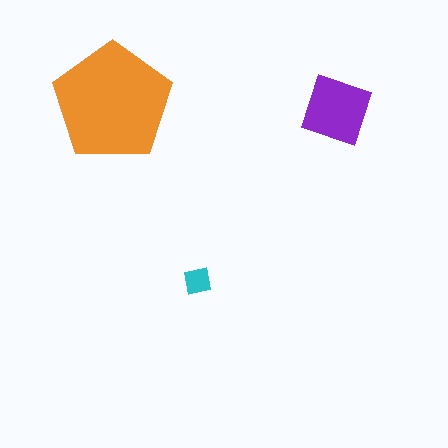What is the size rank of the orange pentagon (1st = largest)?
1st.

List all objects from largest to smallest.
The orange pentagon, the purple square, the cyan square.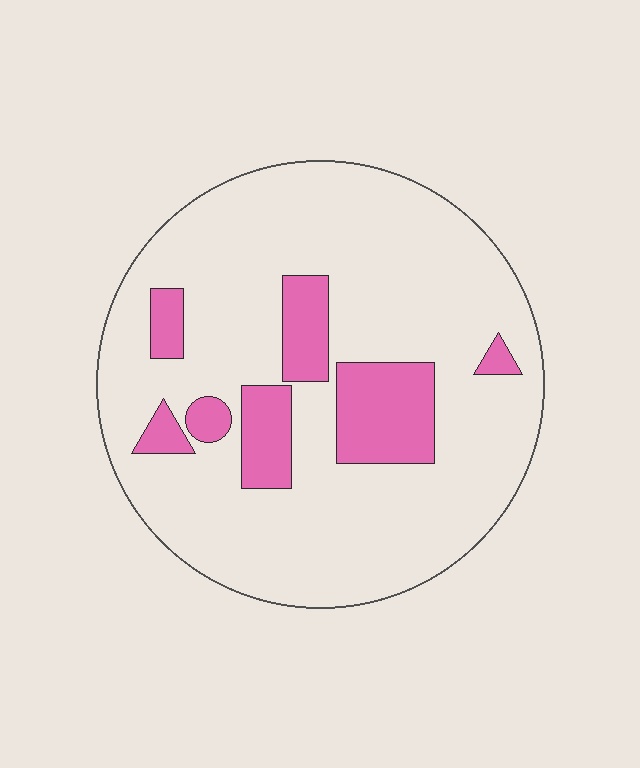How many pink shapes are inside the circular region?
7.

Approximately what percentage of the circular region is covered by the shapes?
Approximately 15%.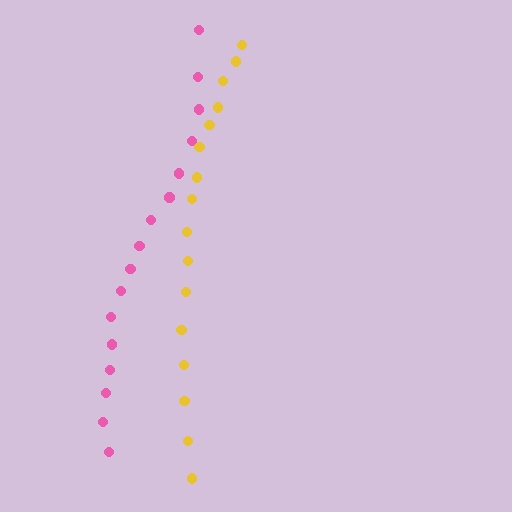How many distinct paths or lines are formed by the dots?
There are 2 distinct paths.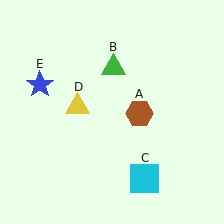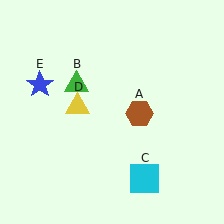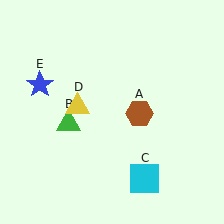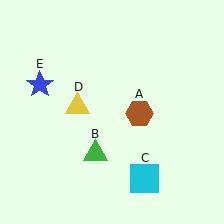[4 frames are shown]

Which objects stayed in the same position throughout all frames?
Brown hexagon (object A) and cyan square (object C) and yellow triangle (object D) and blue star (object E) remained stationary.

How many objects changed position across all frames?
1 object changed position: green triangle (object B).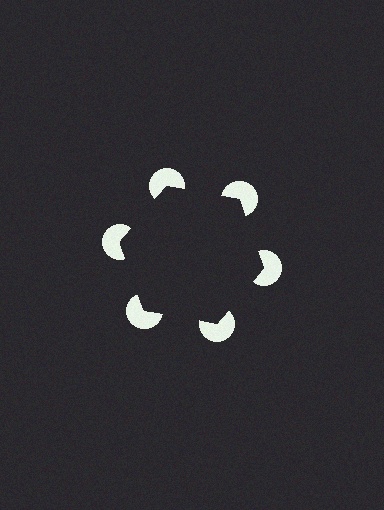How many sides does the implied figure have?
6 sides.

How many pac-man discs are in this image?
There are 6 — one at each vertex of the illusory hexagon.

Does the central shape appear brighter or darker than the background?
It typically appears slightly darker than the background, even though no actual brightness change is drawn.